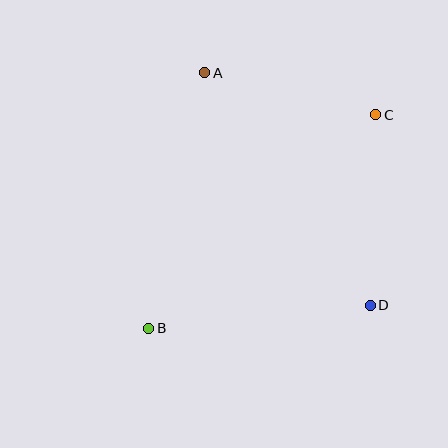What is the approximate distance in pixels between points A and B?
The distance between A and B is approximately 261 pixels.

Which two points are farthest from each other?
Points B and C are farthest from each other.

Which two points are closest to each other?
Points A and C are closest to each other.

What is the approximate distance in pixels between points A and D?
The distance between A and D is approximately 285 pixels.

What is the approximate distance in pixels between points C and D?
The distance between C and D is approximately 190 pixels.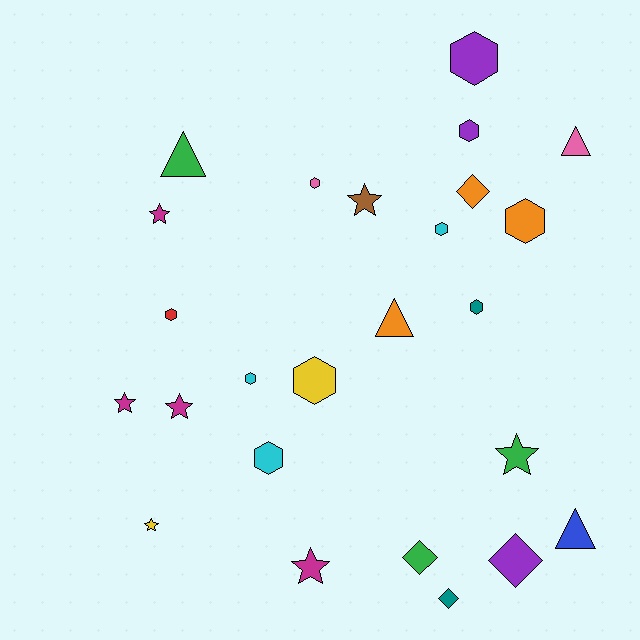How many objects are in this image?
There are 25 objects.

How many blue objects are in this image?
There is 1 blue object.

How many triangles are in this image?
There are 4 triangles.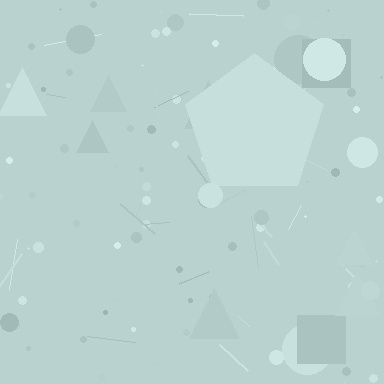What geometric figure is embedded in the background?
A pentagon is embedded in the background.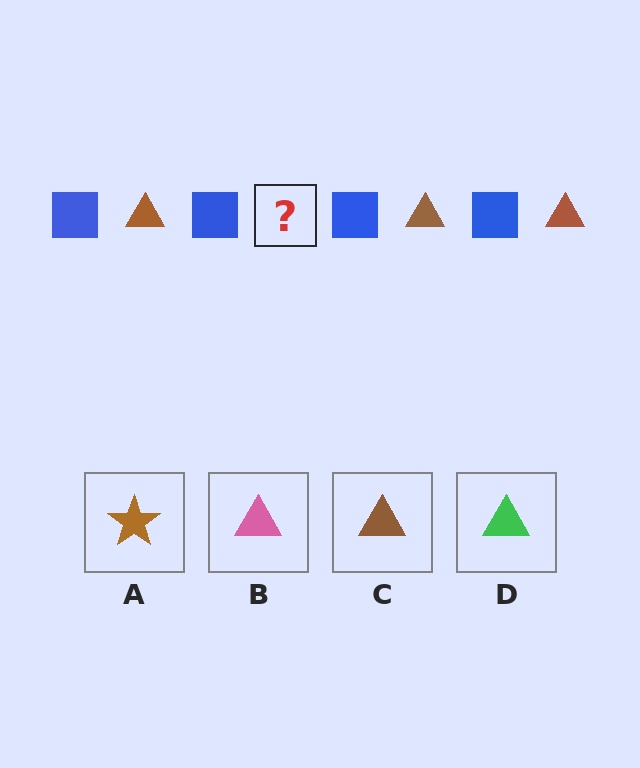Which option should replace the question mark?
Option C.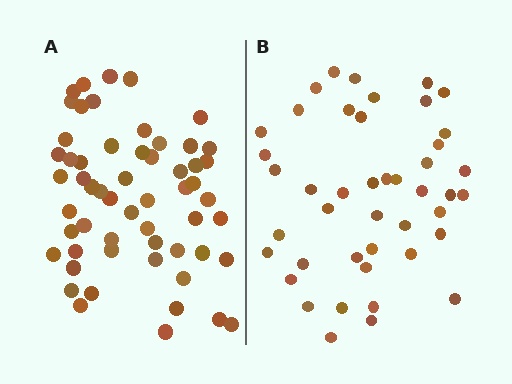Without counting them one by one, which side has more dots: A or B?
Region A (the left region) has more dots.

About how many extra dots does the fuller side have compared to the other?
Region A has approximately 15 more dots than region B.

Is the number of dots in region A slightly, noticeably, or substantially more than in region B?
Region A has noticeably more, but not dramatically so. The ratio is roughly 1.3 to 1.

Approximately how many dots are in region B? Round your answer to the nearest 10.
About 40 dots. (The exact count is 44, which rounds to 40.)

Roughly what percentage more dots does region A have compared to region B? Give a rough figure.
About 30% more.